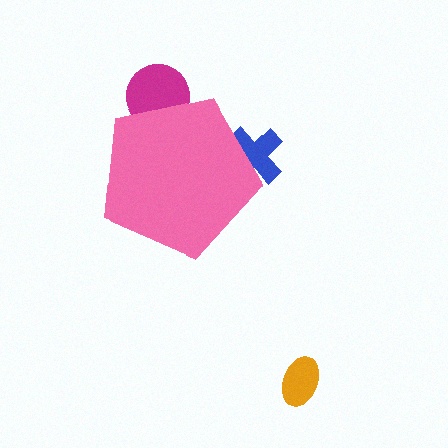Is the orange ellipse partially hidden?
No, the orange ellipse is fully visible.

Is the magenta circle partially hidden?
Yes, the magenta circle is partially hidden behind the pink pentagon.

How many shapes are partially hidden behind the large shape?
2 shapes are partially hidden.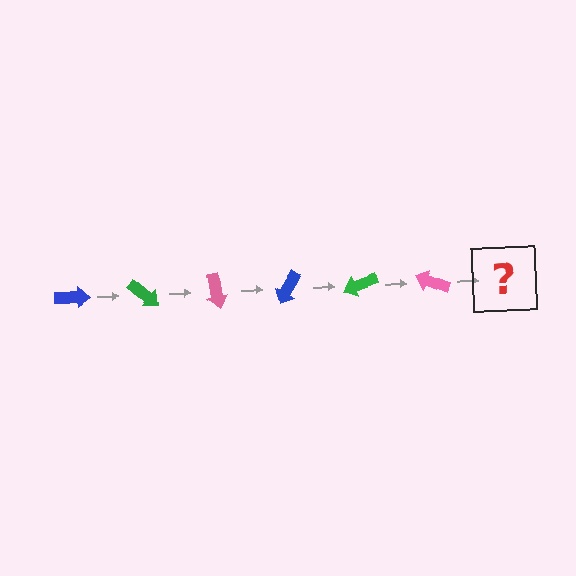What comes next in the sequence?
The next element should be a blue arrow, rotated 240 degrees from the start.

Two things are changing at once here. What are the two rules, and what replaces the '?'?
The two rules are that it rotates 40 degrees each step and the color cycles through blue, green, and pink. The '?' should be a blue arrow, rotated 240 degrees from the start.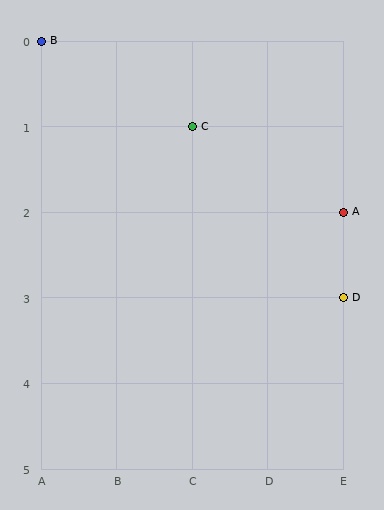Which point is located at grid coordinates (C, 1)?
Point C is at (C, 1).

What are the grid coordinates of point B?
Point B is at grid coordinates (A, 0).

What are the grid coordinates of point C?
Point C is at grid coordinates (C, 1).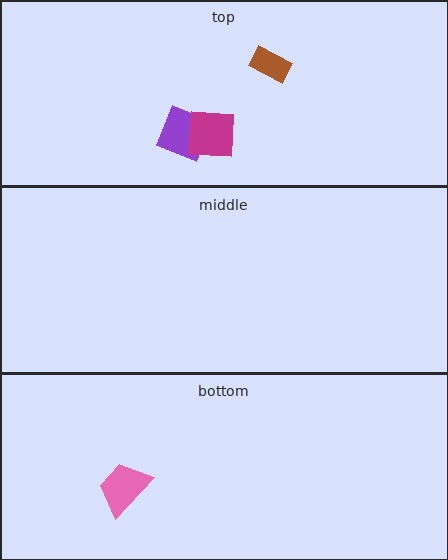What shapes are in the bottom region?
The pink trapezoid.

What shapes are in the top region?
The purple diamond, the brown rectangle, the magenta square.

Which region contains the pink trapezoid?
The bottom region.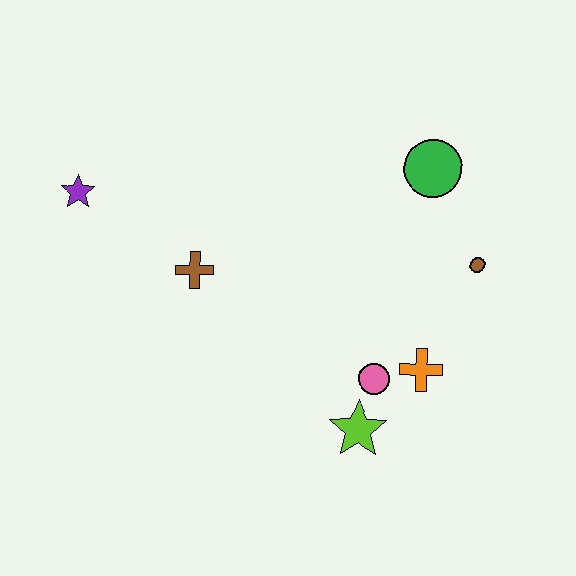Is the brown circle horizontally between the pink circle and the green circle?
No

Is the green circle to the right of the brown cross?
Yes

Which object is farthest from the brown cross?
The brown circle is farthest from the brown cross.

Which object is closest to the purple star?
The brown cross is closest to the purple star.